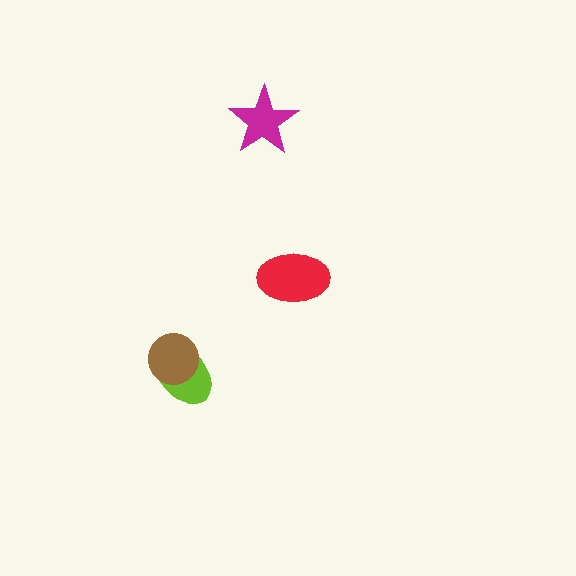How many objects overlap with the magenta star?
0 objects overlap with the magenta star.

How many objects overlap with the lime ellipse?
1 object overlaps with the lime ellipse.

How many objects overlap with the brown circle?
1 object overlaps with the brown circle.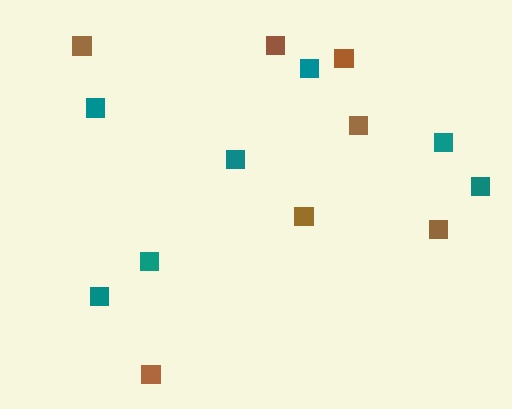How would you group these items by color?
There are 2 groups: one group of brown squares (7) and one group of teal squares (7).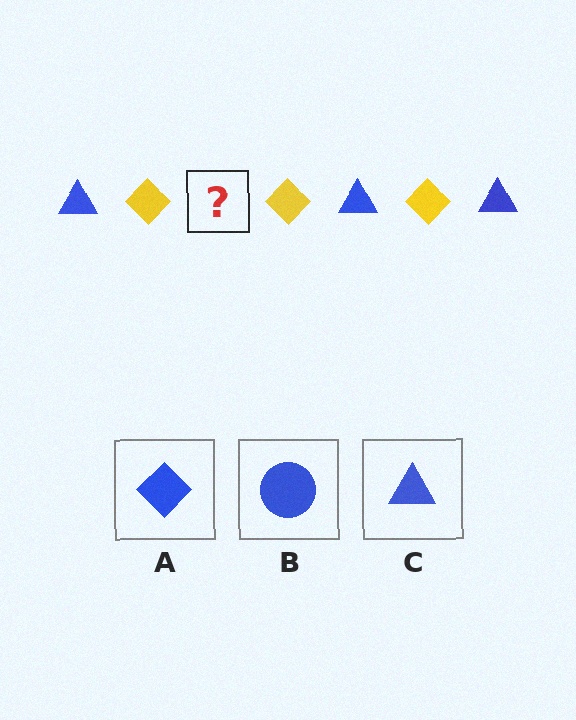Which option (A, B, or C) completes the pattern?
C.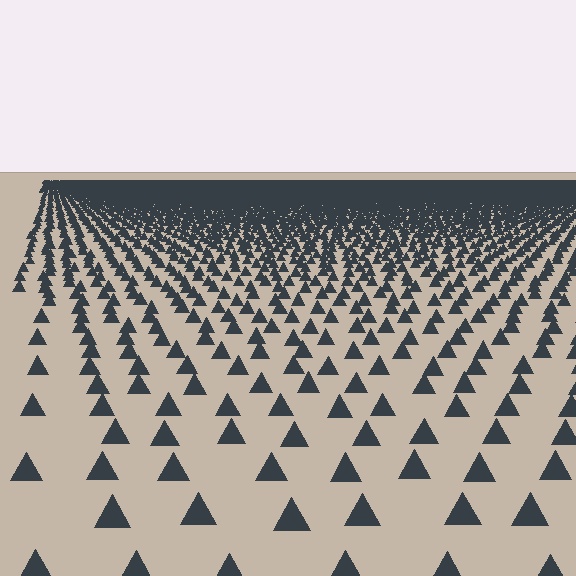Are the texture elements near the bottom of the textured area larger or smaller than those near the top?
Larger. Near the bottom, elements are closer to the viewer and appear at a bigger on-screen size.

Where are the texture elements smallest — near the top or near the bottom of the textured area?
Near the top.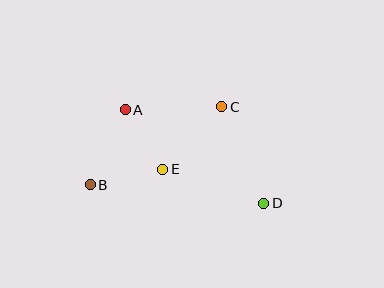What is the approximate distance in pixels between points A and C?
The distance between A and C is approximately 97 pixels.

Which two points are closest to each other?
Points A and E are closest to each other.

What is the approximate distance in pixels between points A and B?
The distance between A and B is approximately 83 pixels.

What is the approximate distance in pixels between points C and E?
The distance between C and E is approximately 86 pixels.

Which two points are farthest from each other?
Points B and D are farthest from each other.